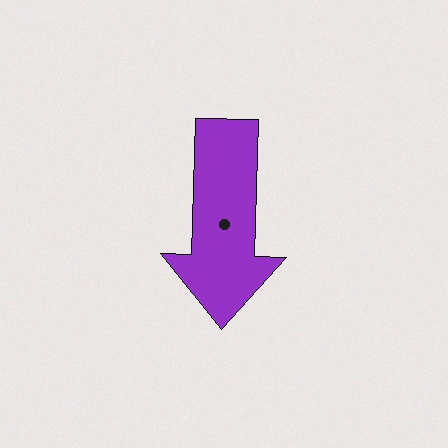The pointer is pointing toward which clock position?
Roughly 6 o'clock.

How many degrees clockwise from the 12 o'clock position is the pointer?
Approximately 182 degrees.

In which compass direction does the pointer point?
South.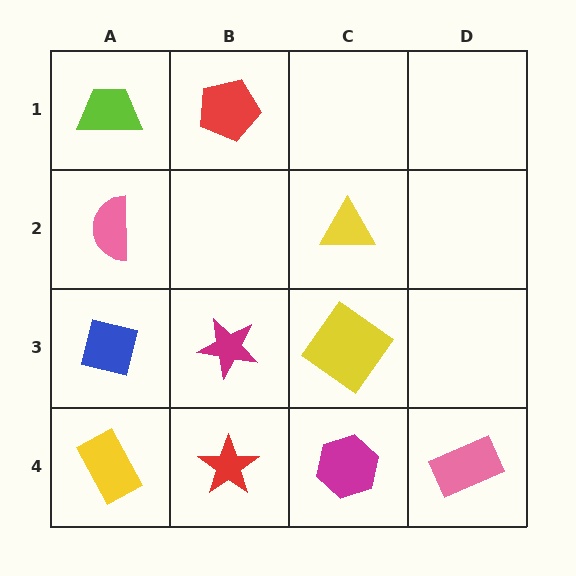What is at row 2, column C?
A yellow triangle.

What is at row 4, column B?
A red star.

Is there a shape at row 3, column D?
No, that cell is empty.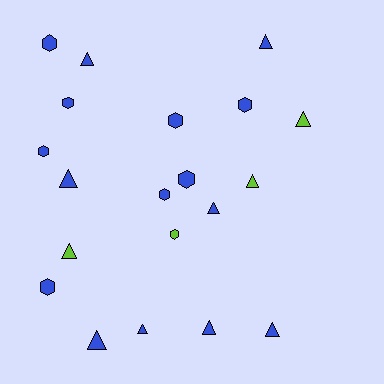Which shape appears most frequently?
Triangle, with 11 objects.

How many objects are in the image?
There are 20 objects.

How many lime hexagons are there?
There is 1 lime hexagon.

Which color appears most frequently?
Blue, with 16 objects.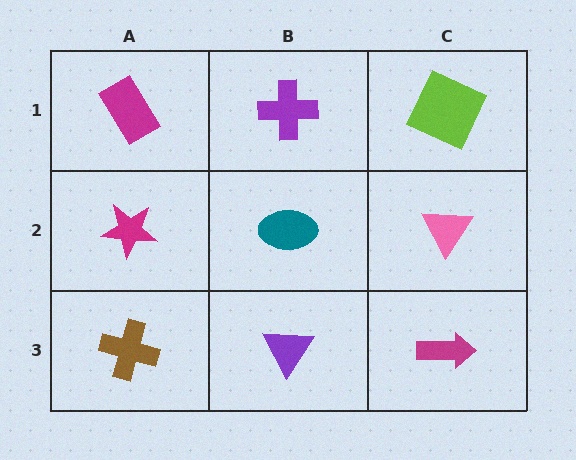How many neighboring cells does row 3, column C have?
2.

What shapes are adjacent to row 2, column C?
A lime square (row 1, column C), a magenta arrow (row 3, column C), a teal ellipse (row 2, column B).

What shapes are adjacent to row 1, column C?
A pink triangle (row 2, column C), a purple cross (row 1, column B).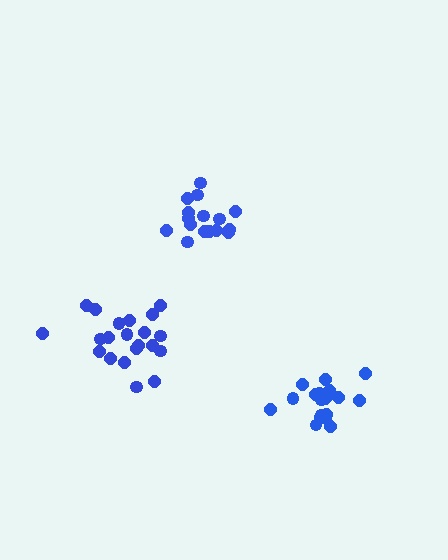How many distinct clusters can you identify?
There are 3 distinct clusters.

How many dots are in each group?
Group 1: 16 dots, Group 2: 19 dots, Group 3: 21 dots (56 total).